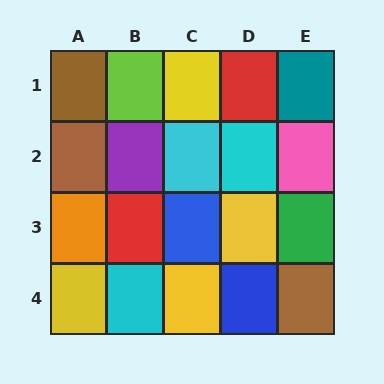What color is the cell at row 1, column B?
Lime.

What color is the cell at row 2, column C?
Cyan.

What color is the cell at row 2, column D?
Cyan.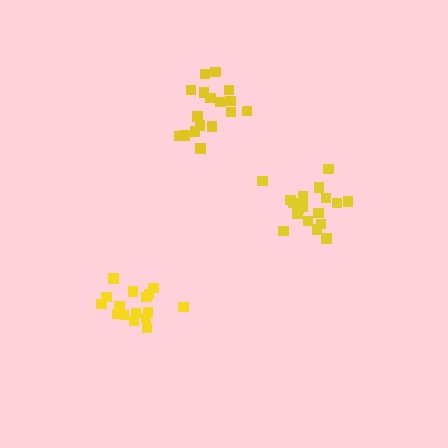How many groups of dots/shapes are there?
There are 3 groups.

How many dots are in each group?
Group 1: 18 dots, Group 2: 17 dots, Group 3: 17 dots (52 total).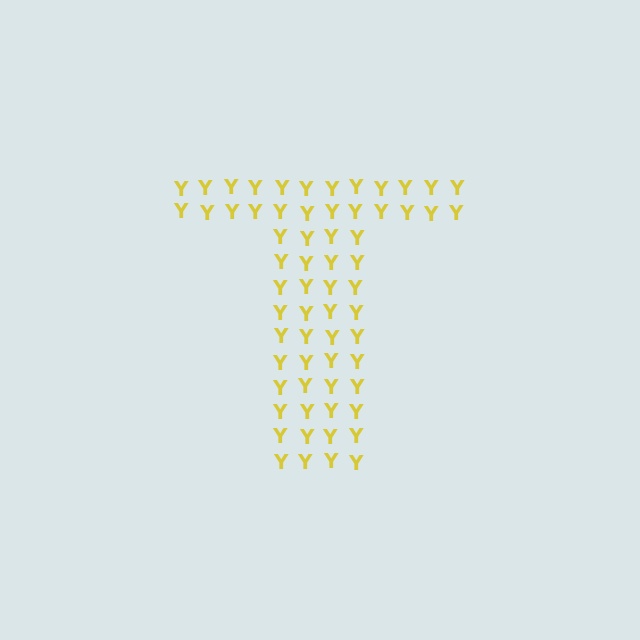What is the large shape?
The large shape is the letter T.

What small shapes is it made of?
It is made of small letter Y's.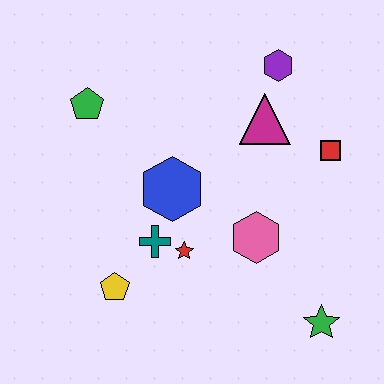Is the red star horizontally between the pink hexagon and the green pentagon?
Yes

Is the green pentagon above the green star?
Yes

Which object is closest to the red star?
The teal cross is closest to the red star.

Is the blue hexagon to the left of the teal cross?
No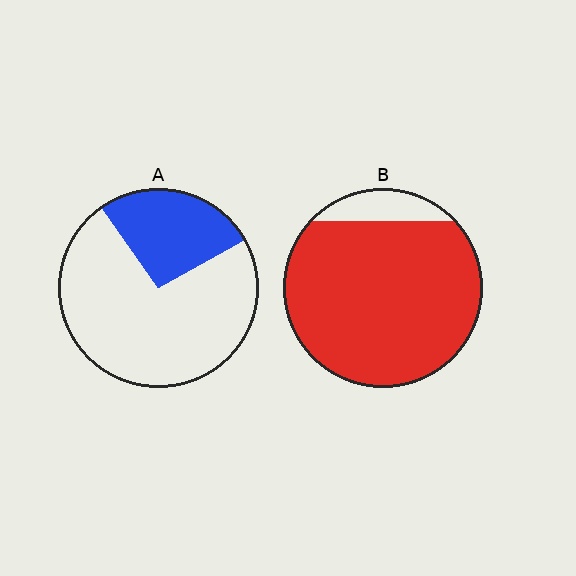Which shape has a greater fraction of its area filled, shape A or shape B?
Shape B.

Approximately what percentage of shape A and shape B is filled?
A is approximately 25% and B is approximately 90%.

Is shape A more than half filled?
No.